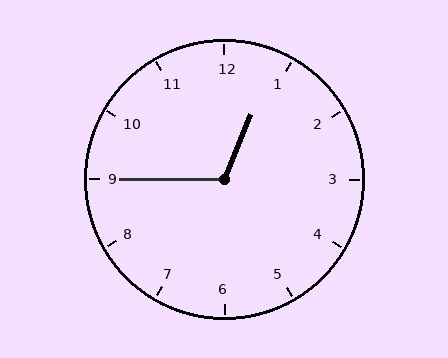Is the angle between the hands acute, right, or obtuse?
It is obtuse.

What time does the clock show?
12:45.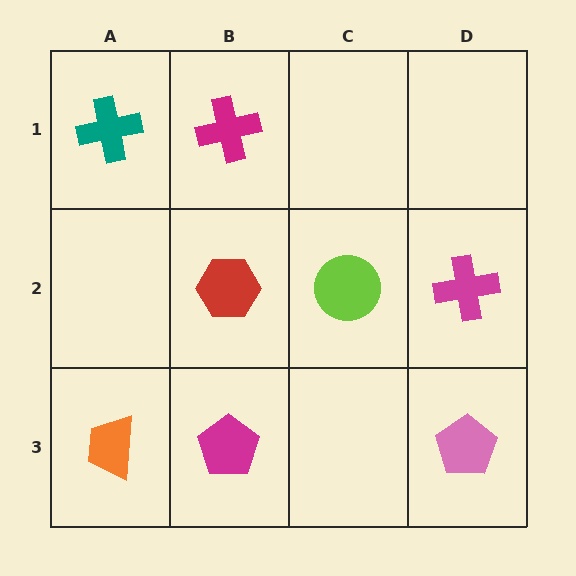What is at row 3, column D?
A pink pentagon.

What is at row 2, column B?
A red hexagon.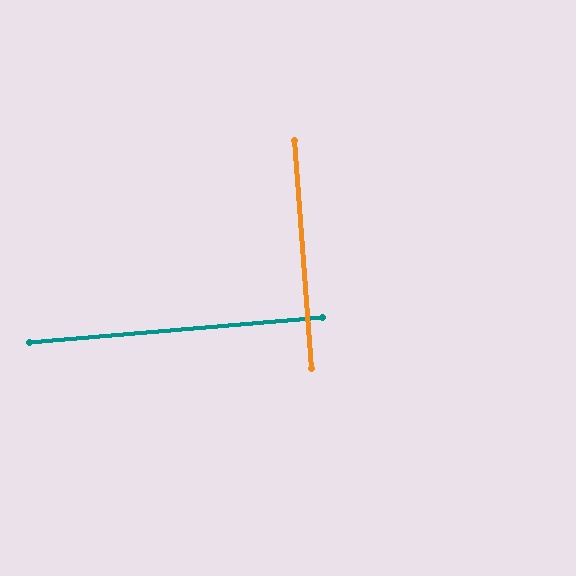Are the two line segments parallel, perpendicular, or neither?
Perpendicular — they meet at approximately 89°.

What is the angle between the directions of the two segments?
Approximately 89 degrees.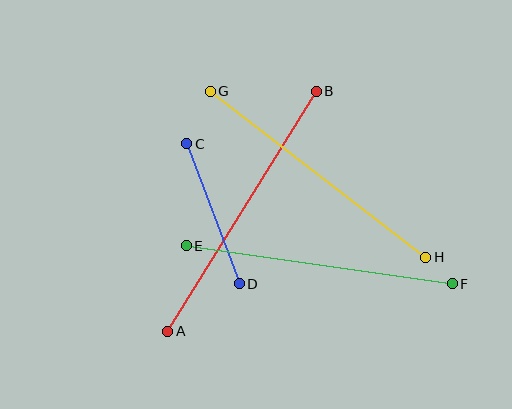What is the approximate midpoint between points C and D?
The midpoint is at approximately (213, 214) pixels.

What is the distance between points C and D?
The distance is approximately 149 pixels.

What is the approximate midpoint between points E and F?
The midpoint is at approximately (319, 265) pixels.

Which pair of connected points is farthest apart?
Points A and B are farthest apart.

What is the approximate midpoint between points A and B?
The midpoint is at approximately (242, 211) pixels.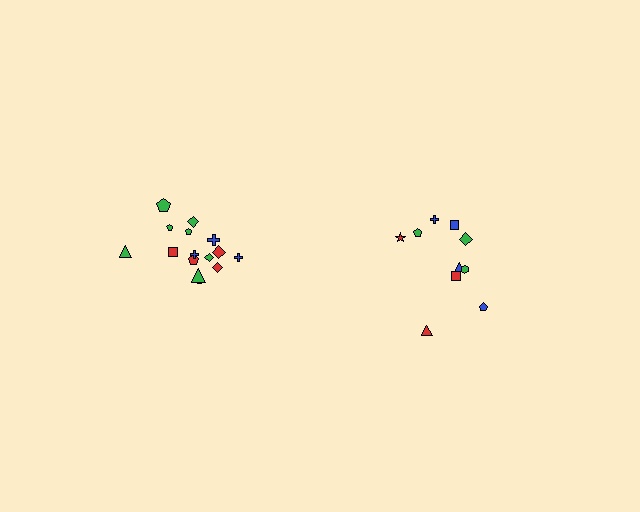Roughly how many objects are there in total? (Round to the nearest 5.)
Roughly 25 objects in total.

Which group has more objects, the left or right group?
The left group.